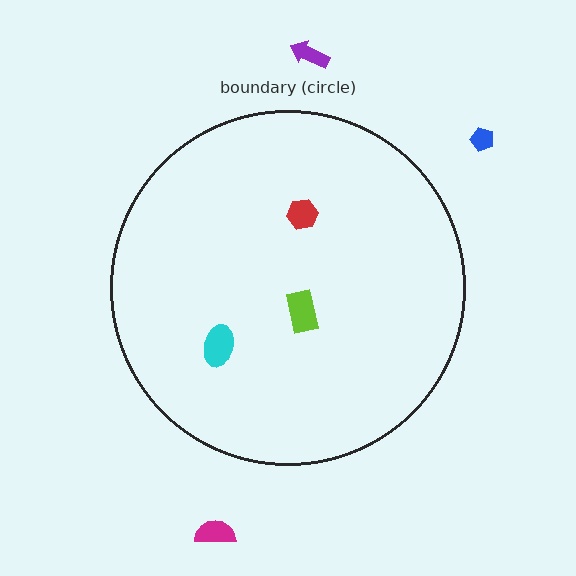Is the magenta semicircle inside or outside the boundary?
Outside.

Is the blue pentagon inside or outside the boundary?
Outside.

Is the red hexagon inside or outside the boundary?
Inside.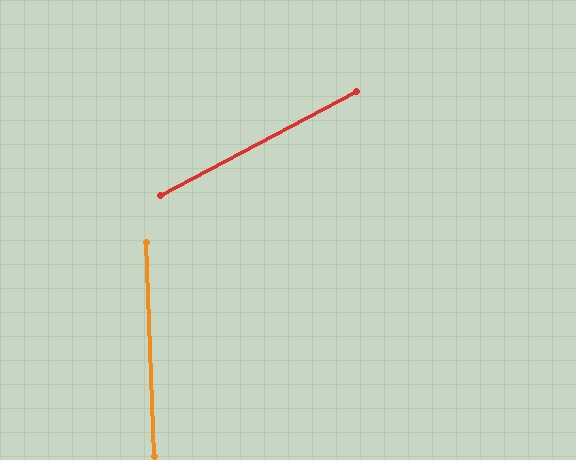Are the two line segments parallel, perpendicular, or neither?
Neither parallel nor perpendicular — they differ by about 64°.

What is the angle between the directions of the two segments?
Approximately 64 degrees.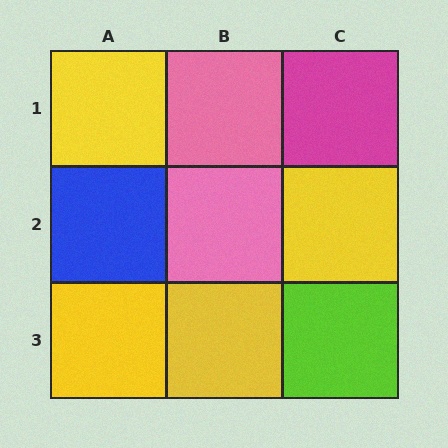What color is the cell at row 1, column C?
Magenta.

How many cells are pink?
2 cells are pink.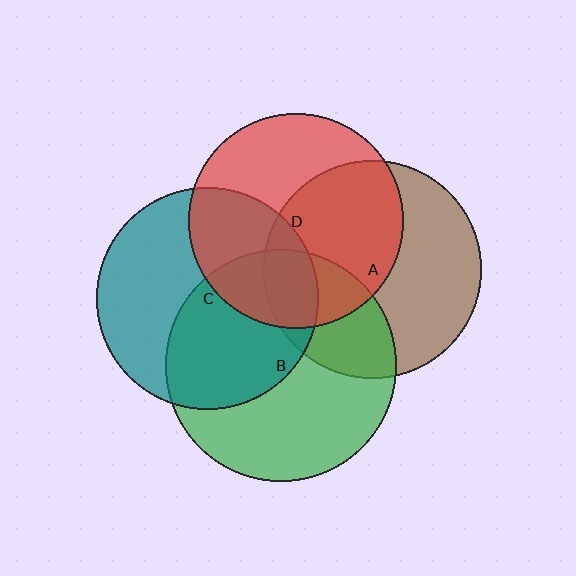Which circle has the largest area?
Circle B (green).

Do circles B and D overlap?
Yes.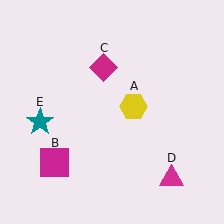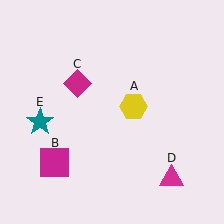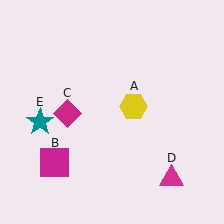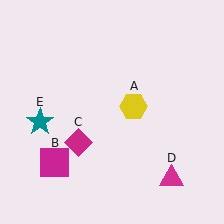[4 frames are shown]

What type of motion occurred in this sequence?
The magenta diamond (object C) rotated counterclockwise around the center of the scene.